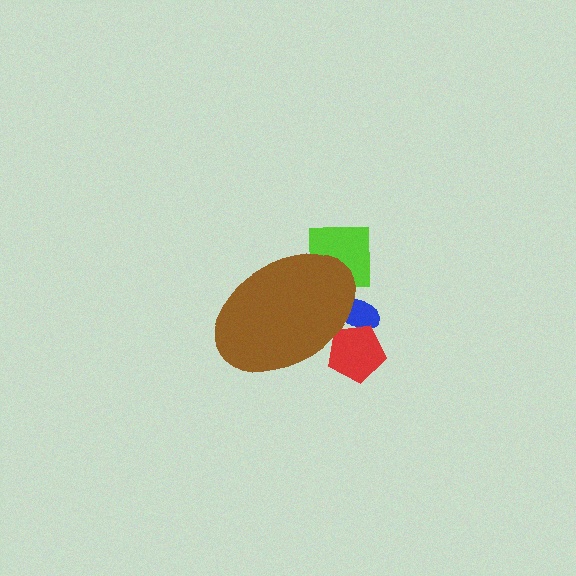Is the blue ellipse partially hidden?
Yes, the blue ellipse is partially hidden behind the brown ellipse.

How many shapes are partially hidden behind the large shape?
3 shapes are partially hidden.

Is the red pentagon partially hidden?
Yes, the red pentagon is partially hidden behind the brown ellipse.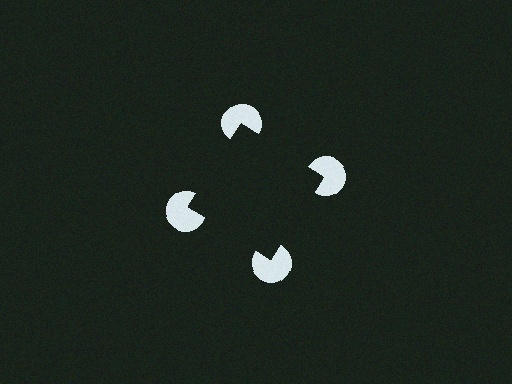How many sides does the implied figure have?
4 sides.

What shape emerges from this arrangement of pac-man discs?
An illusory square — its edges are inferred from the aligned wedge cuts in the pac-man discs, not physically drawn.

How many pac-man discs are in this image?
There are 4 — one at each vertex of the illusory square.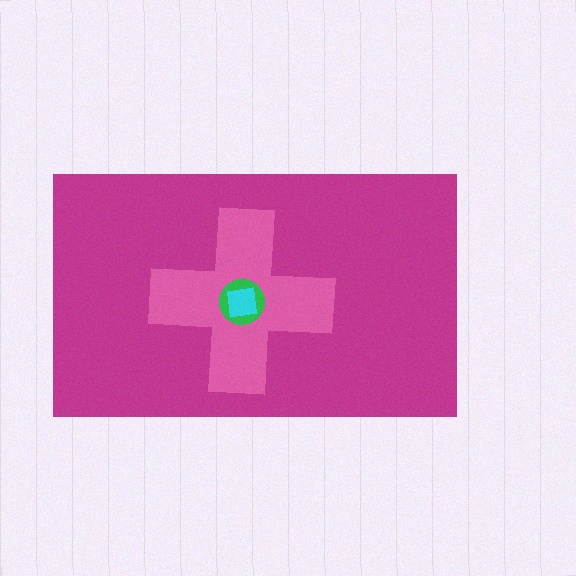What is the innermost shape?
The cyan square.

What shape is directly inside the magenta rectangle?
The pink cross.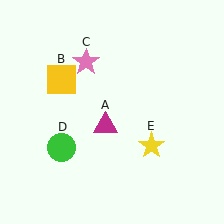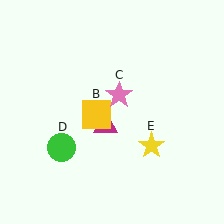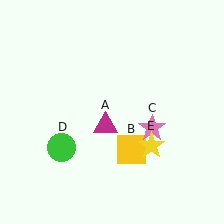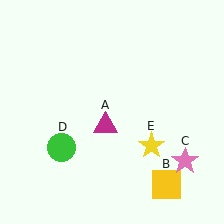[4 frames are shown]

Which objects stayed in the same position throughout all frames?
Magenta triangle (object A) and green circle (object D) and yellow star (object E) remained stationary.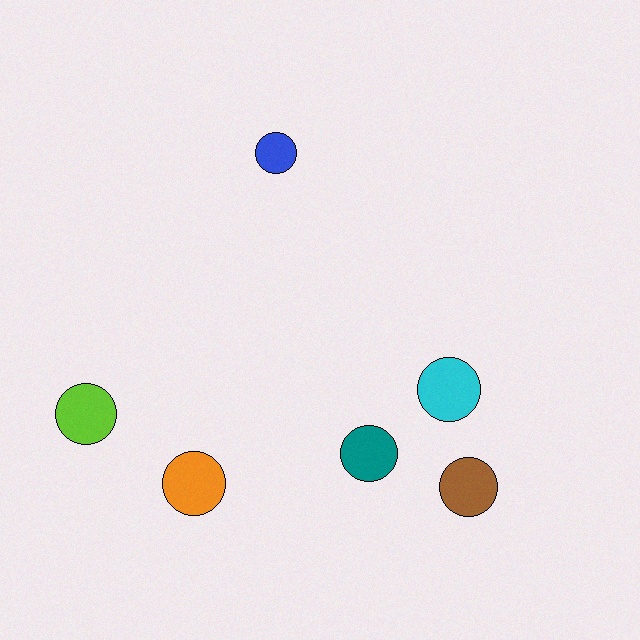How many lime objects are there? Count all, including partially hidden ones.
There is 1 lime object.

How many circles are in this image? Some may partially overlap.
There are 6 circles.